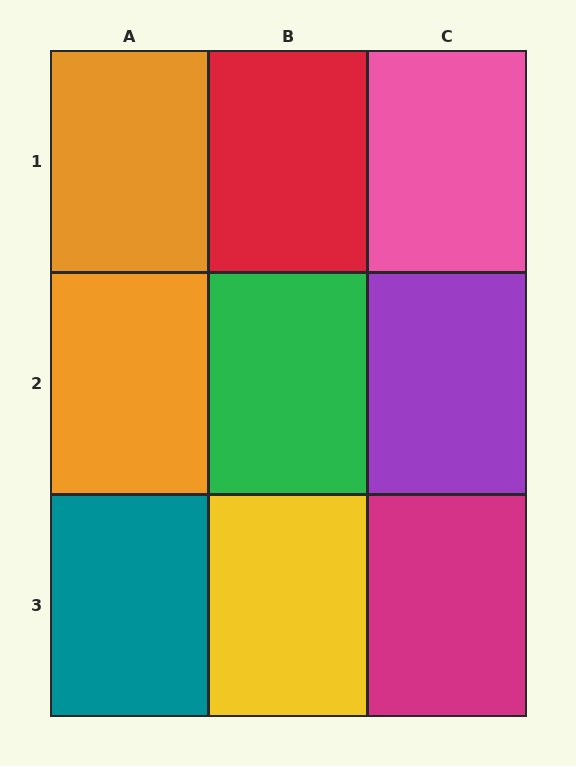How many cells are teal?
1 cell is teal.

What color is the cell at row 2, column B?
Green.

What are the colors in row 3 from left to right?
Teal, yellow, magenta.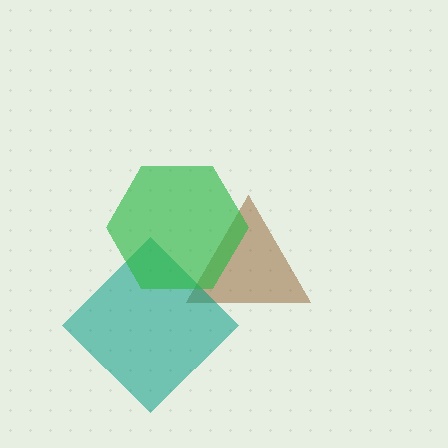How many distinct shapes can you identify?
There are 3 distinct shapes: a brown triangle, a teal diamond, a green hexagon.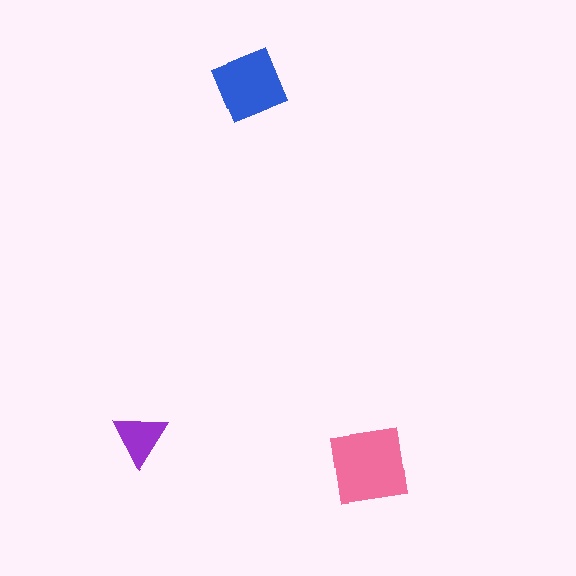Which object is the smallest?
The purple triangle.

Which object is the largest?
The pink square.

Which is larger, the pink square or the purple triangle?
The pink square.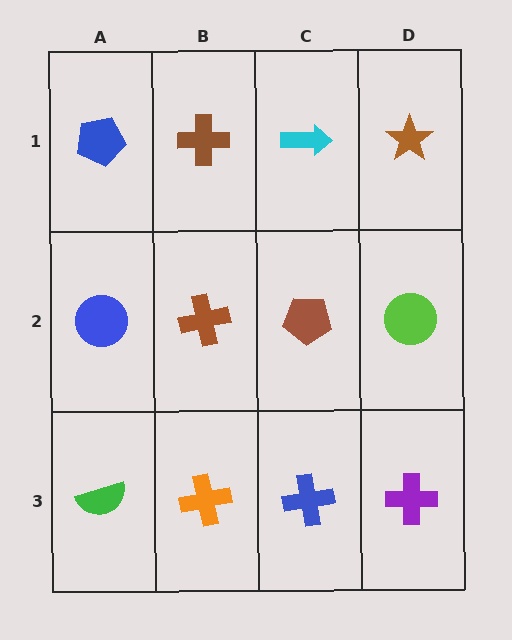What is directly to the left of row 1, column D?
A cyan arrow.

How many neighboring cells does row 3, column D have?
2.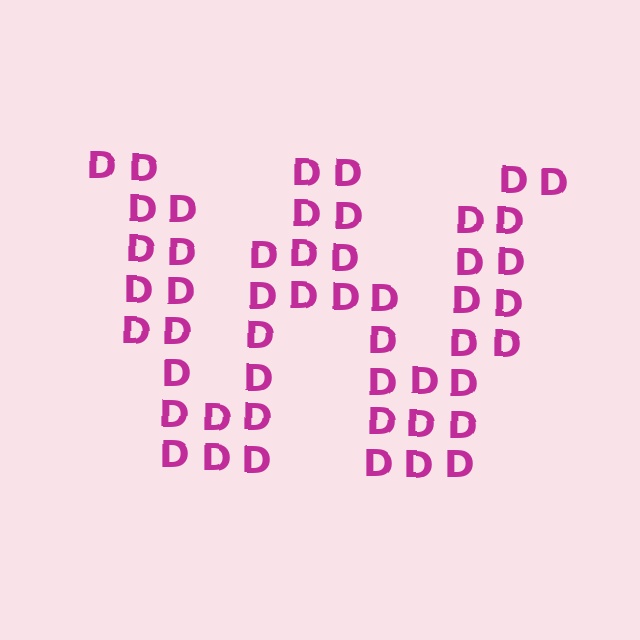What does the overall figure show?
The overall figure shows the letter W.